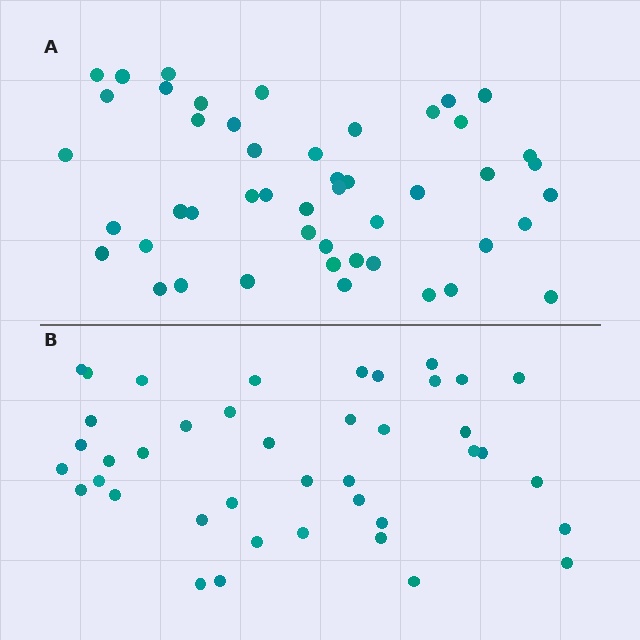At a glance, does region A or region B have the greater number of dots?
Region A (the top region) has more dots.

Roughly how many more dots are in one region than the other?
Region A has roughly 8 or so more dots than region B.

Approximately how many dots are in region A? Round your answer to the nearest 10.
About 50 dots. (The exact count is 48, which rounds to 50.)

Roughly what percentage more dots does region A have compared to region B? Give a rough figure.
About 15% more.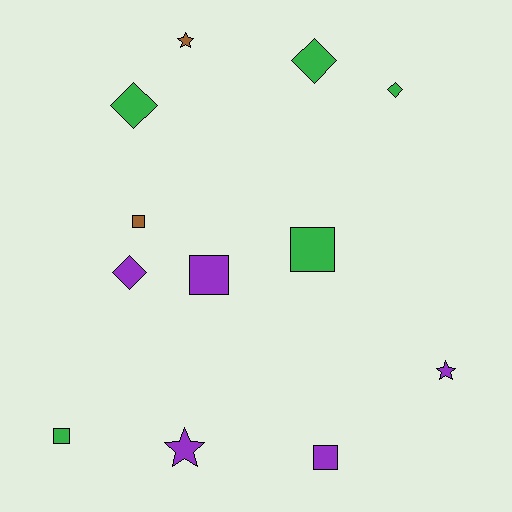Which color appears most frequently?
Purple, with 5 objects.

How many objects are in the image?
There are 12 objects.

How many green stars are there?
There are no green stars.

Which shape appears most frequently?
Square, with 5 objects.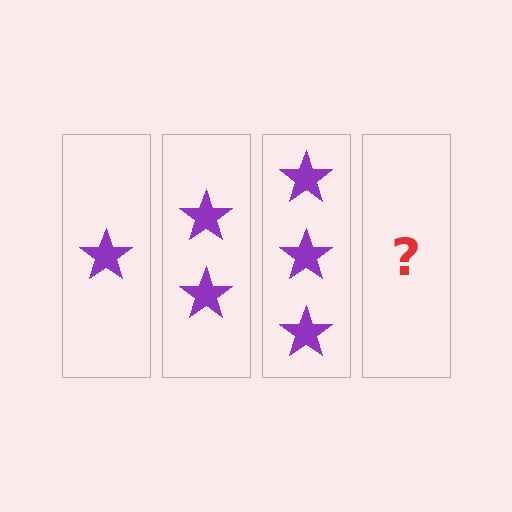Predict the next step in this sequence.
The next step is 4 stars.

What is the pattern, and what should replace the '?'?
The pattern is that each step adds one more star. The '?' should be 4 stars.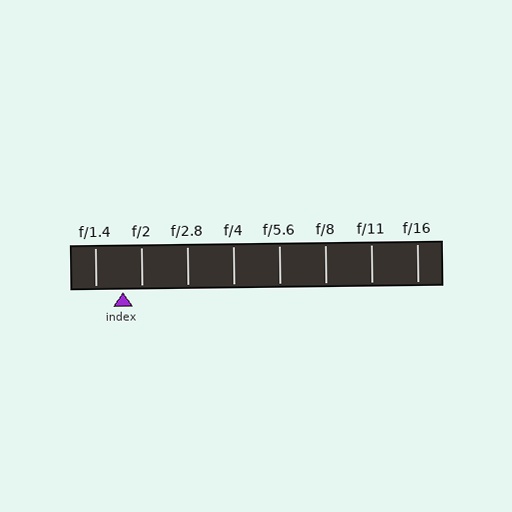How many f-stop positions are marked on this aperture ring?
There are 8 f-stop positions marked.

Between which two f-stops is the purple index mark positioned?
The index mark is between f/1.4 and f/2.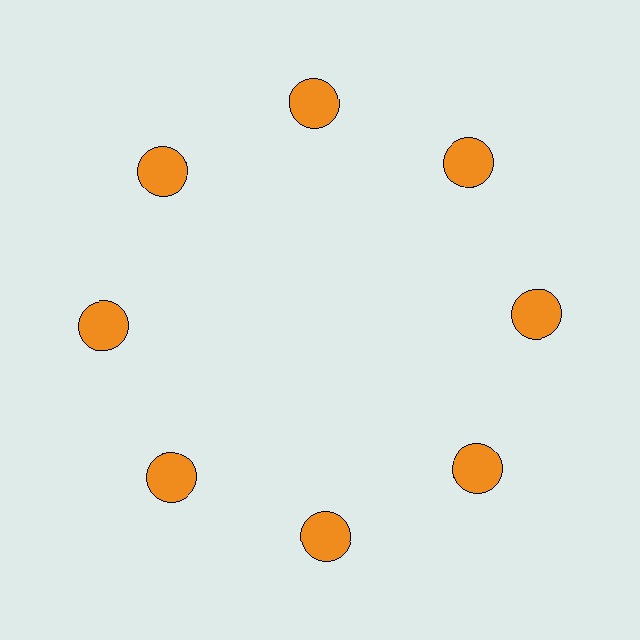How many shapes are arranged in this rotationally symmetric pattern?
There are 8 shapes, arranged in 8 groups of 1.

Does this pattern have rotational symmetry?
Yes, this pattern has 8-fold rotational symmetry. It looks the same after rotating 45 degrees around the center.